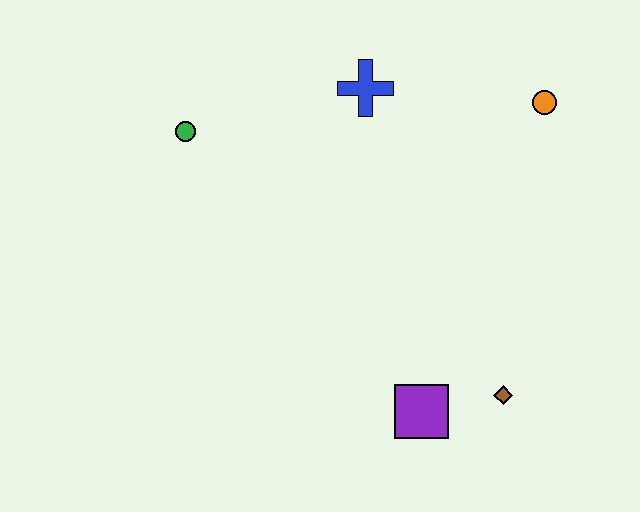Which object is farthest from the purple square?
The green circle is farthest from the purple square.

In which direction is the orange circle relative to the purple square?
The orange circle is above the purple square.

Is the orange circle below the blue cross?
Yes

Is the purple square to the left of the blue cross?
No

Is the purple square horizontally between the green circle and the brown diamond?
Yes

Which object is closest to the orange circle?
The blue cross is closest to the orange circle.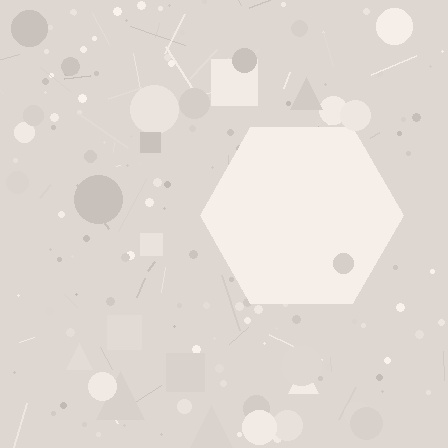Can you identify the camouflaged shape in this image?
The camouflaged shape is a hexagon.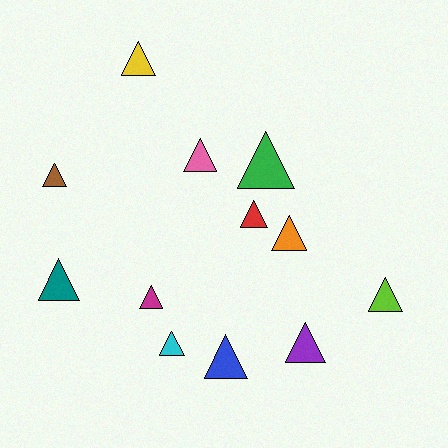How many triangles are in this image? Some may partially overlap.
There are 12 triangles.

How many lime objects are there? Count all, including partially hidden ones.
There is 1 lime object.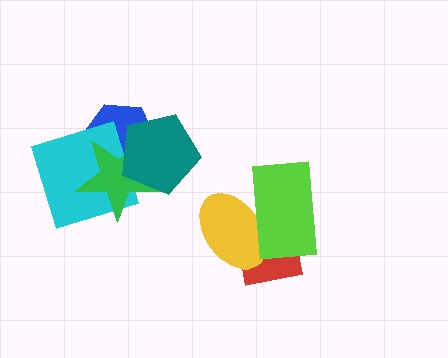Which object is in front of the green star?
The teal pentagon is in front of the green star.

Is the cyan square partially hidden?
Yes, it is partially covered by another shape.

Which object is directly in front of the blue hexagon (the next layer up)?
The cyan square is directly in front of the blue hexagon.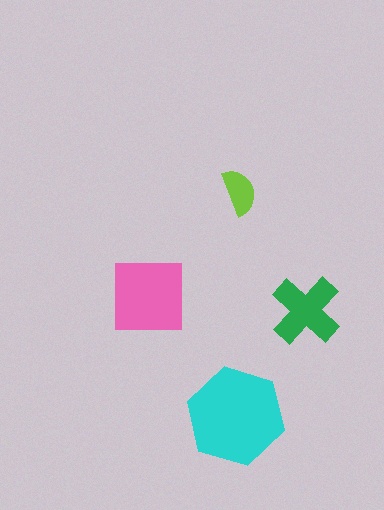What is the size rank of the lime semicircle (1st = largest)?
4th.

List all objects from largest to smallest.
The cyan hexagon, the pink square, the green cross, the lime semicircle.